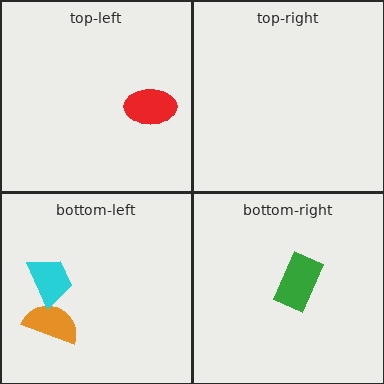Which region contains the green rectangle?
The bottom-right region.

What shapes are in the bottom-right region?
The green rectangle.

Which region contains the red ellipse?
The top-left region.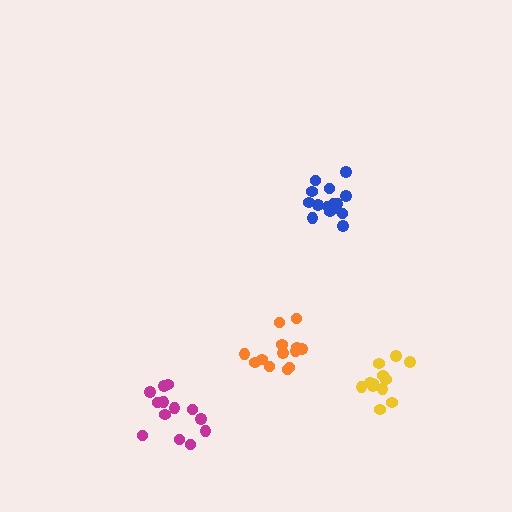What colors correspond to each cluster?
The clusters are colored: yellow, orange, magenta, blue.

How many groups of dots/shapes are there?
There are 4 groups.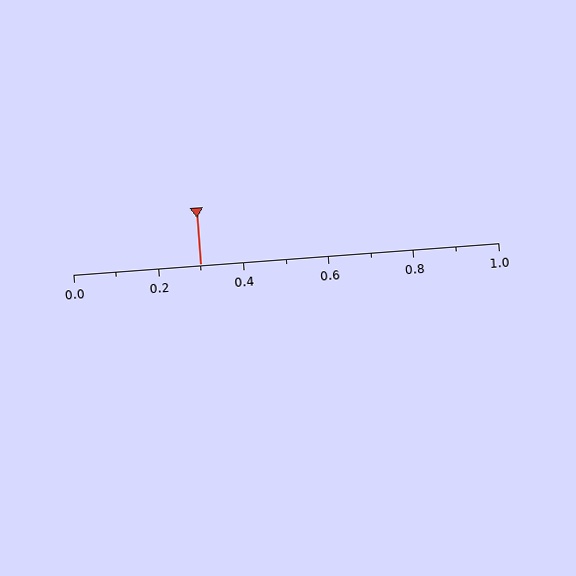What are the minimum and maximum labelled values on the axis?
The axis runs from 0.0 to 1.0.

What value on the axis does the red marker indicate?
The marker indicates approximately 0.3.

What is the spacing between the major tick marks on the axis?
The major ticks are spaced 0.2 apart.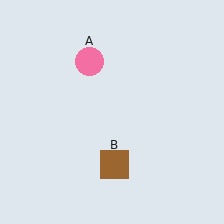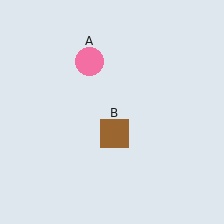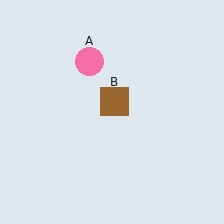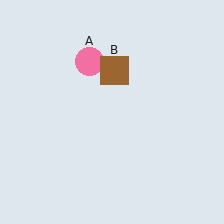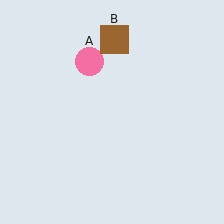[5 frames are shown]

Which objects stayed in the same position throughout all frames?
Pink circle (object A) remained stationary.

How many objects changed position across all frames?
1 object changed position: brown square (object B).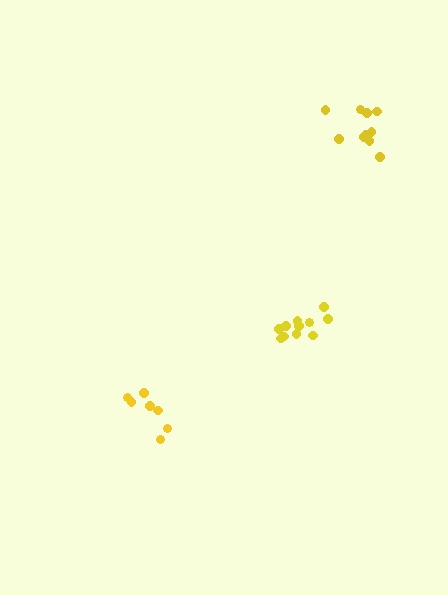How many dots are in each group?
Group 1: 10 dots, Group 2: 11 dots, Group 3: 7 dots (28 total).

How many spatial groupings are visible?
There are 3 spatial groupings.